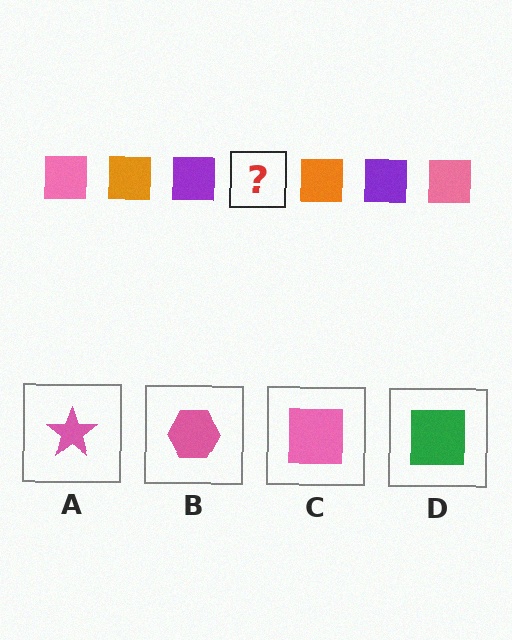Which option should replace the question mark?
Option C.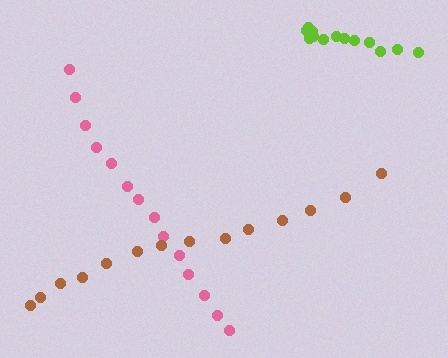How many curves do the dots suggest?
There are 3 distinct paths.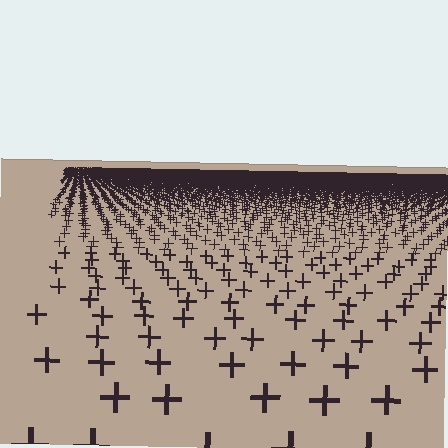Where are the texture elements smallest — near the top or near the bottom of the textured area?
Near the top.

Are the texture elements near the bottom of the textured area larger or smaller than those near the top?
Larger. Near the bottom, elements are closer to the viewer and appear at a bigger on-screen size.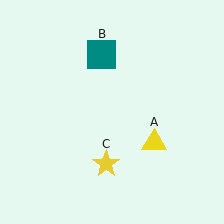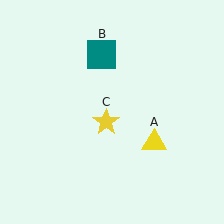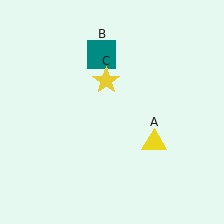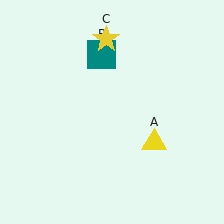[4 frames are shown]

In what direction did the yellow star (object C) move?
The yellow star (object C) moved up.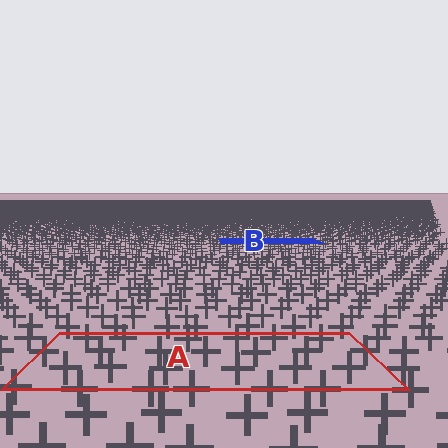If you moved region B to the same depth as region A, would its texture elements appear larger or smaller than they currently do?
They would appear larger. At a closer depth, the same texture elements are projected at a bigger on-screen size.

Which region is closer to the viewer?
Region A is closer. The texture elements there are larger and more spread out.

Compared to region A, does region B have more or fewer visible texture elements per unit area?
Region B has more texture elements per unit area — they are packed more densely because it is farther away.